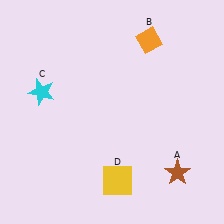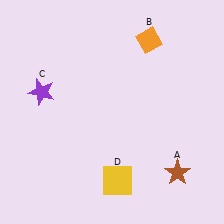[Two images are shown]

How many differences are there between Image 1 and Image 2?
There is 1 difference between the two images.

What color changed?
The star (C) changed from cyan in Image 1 to purple in Image 2.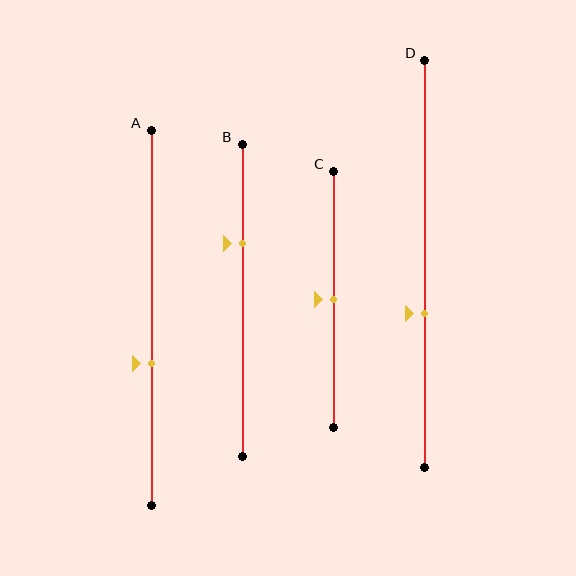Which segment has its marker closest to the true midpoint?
Segment C has its marker closest to the true midpoint.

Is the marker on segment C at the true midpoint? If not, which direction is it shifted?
Yes, the marker on segment C is at the true midpoint.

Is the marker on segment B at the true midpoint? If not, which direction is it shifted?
No, the marker on segment B is shifted upward by about 18% of the segment length.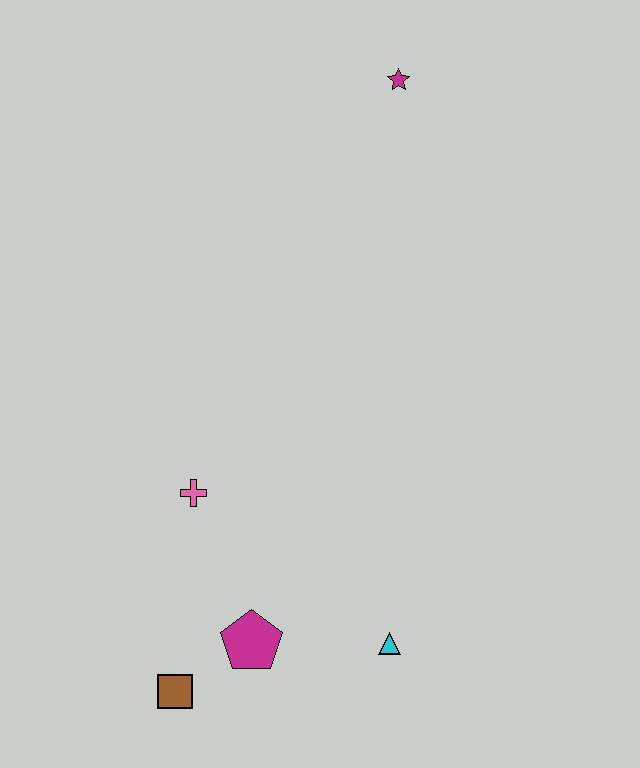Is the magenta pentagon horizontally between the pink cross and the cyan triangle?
Yes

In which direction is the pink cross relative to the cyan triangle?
The pink cross is to the left of the cyan triangle.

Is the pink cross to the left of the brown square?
No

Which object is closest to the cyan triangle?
The magenta pentagon is closest to the cyan triangle.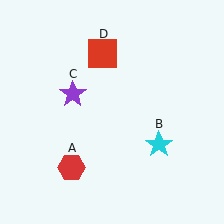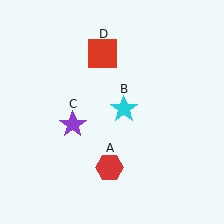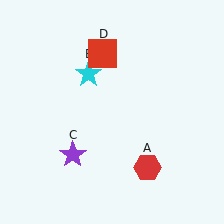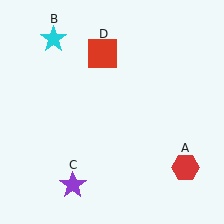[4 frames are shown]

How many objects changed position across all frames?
3 objects changed position: red hexagon (object A), cyan star (object B), purple star (object C).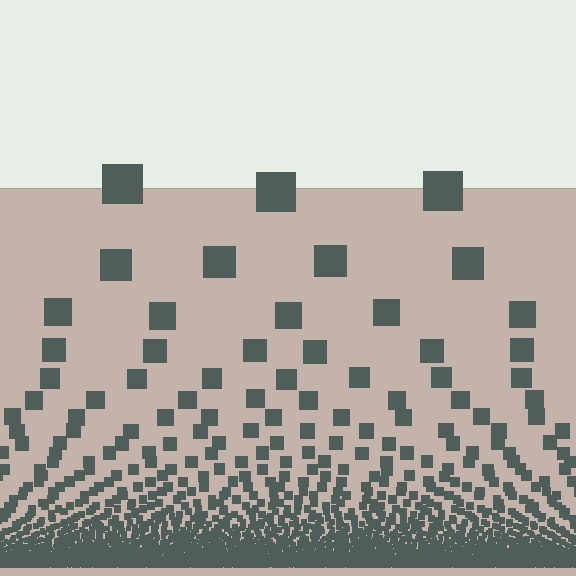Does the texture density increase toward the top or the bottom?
Density increases toward the bottom.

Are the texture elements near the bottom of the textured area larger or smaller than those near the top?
Smaller. The gradient is inverted — elements near the bottom are smaller and denser.